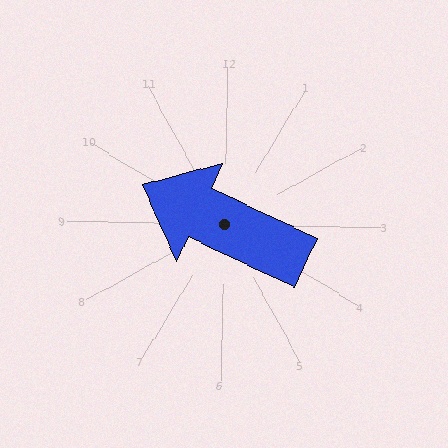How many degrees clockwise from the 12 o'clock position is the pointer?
Approximately 294 degrees.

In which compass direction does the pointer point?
Northwest.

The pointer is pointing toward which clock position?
Roughly 10 o'clock.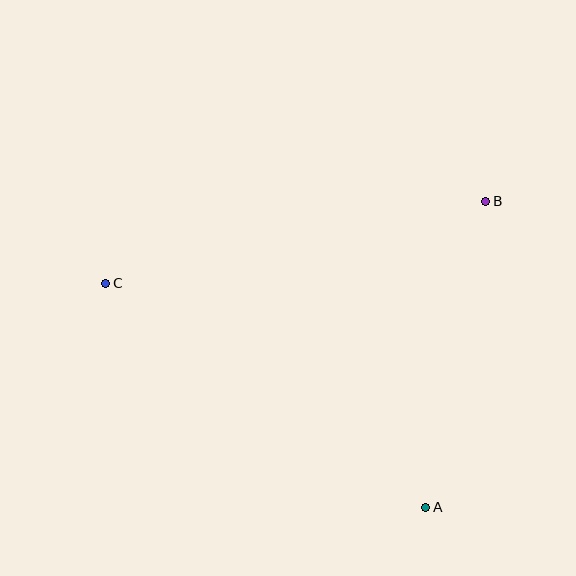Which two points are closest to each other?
Points A and B are closest to each other.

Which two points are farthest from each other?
Points A and C are farthest from each other.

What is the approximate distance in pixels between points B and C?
The distance between B and C is approximately 389 pixels.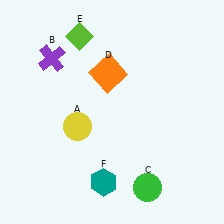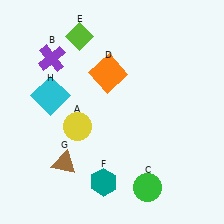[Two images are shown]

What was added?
A brown triangle (G), a cyan square (H) were added in Image 2.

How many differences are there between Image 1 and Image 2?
There are 2 differences between the two images.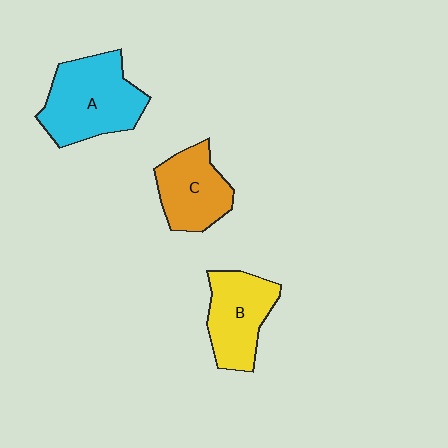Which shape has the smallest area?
Shape C (orange).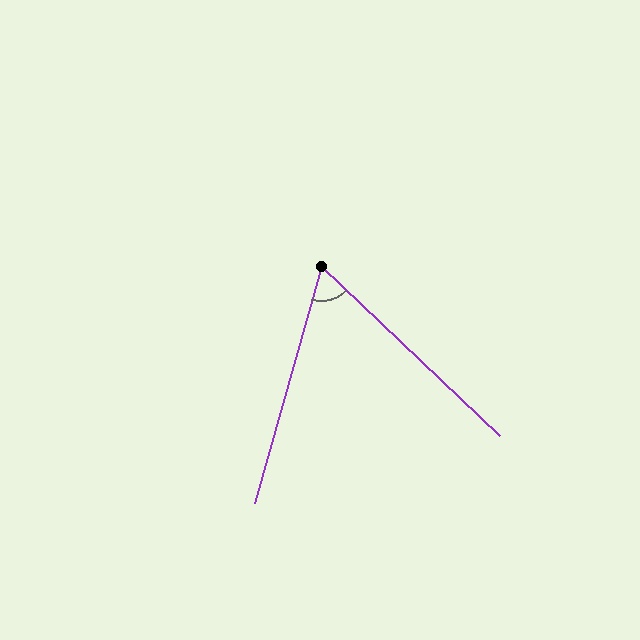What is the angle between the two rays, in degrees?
Approximately 62 degrees.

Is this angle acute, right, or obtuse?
It is acute.